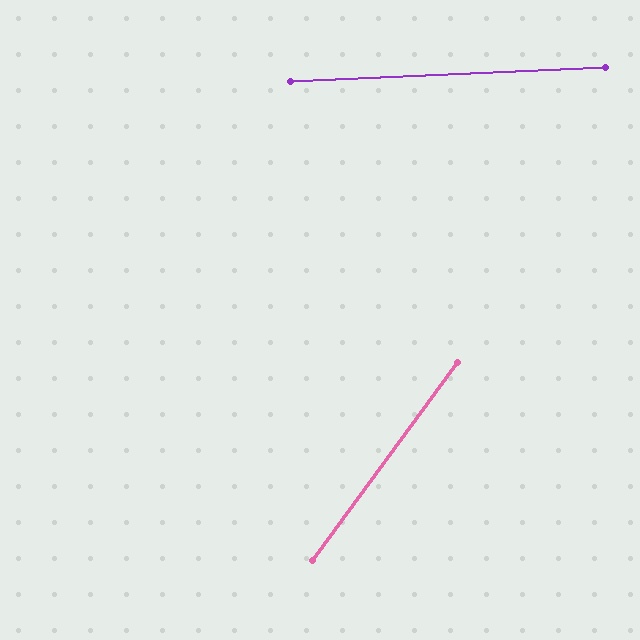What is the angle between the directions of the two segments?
Approximately 51 degrees.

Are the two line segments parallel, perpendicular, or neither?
Neither parallel nor perpendicular — they differ by about 51°.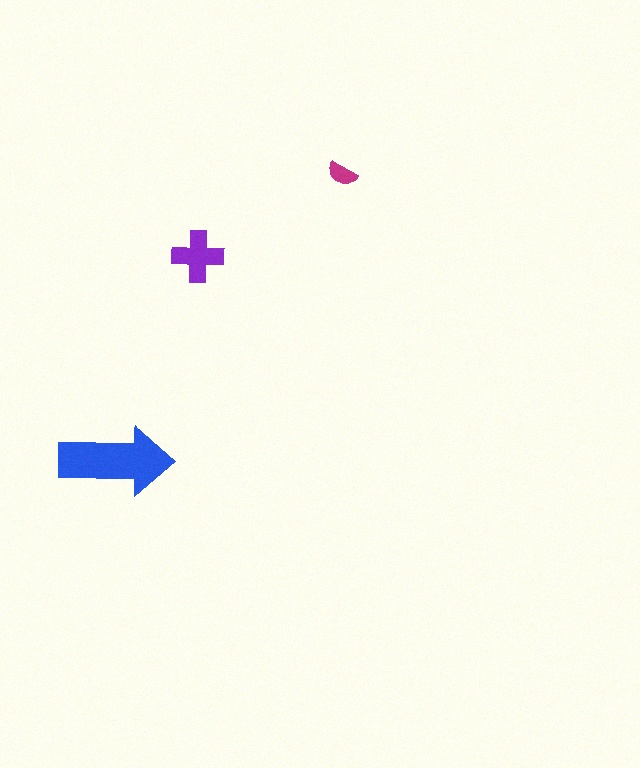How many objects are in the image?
There are 3 objects in the image.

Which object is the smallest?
The magenta semicircle.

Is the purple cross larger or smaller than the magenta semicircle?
Larger.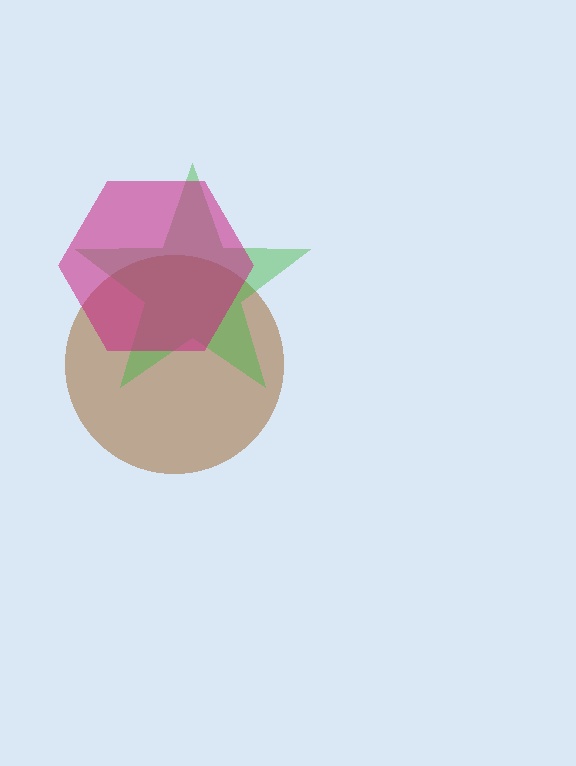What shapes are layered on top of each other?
The layered shapes are: a brown circle, a green star, a magenta hexagon.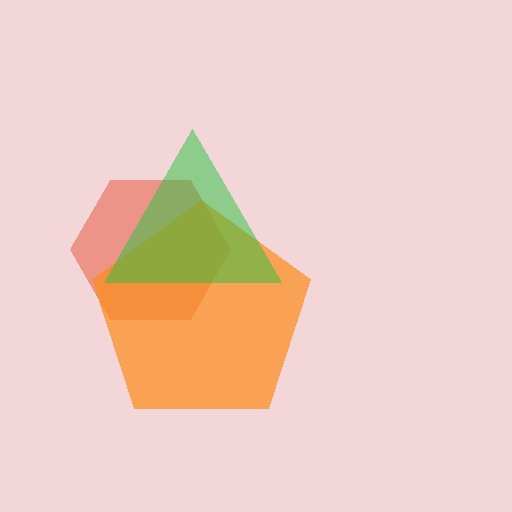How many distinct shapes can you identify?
There are 3 distinct shapes: a red hexagon, an orange pentagon, a green triangle.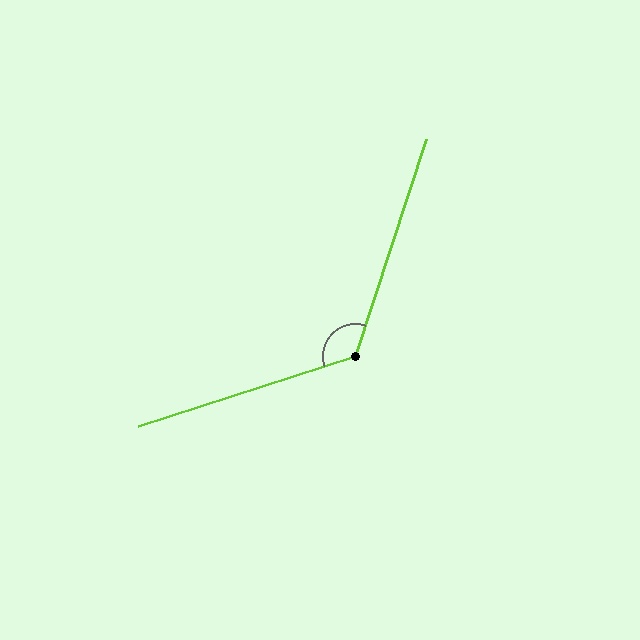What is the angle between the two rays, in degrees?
Approximately 126 degrees.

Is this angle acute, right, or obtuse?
It is obtuse.